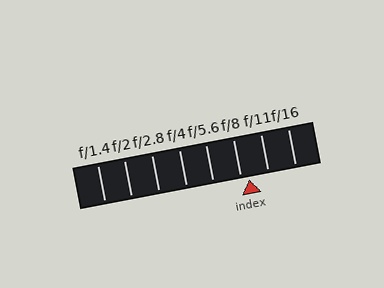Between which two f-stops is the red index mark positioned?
The index mark is between f/8 and f/11.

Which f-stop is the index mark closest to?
The index mark is closest to f/8.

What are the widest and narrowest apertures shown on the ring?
The widest aperture shown is f/1.4 and the narrowest is f/16.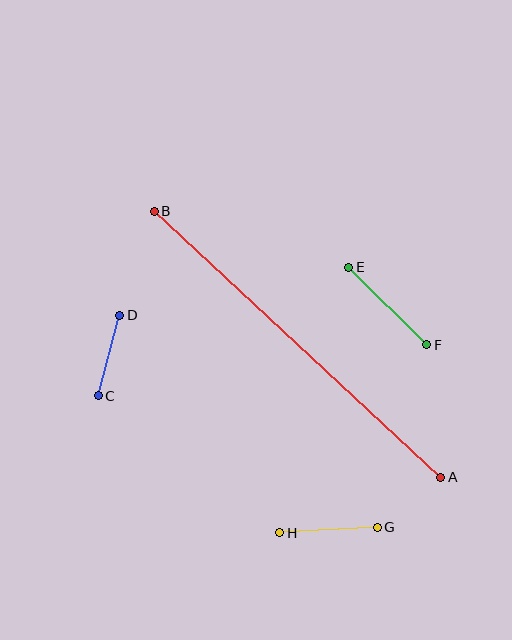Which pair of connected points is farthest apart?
Points A and B are farthest apart.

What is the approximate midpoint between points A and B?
The midpoint is at approximately (298, 344) pixels.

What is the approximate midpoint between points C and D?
The midpoint is at approximately (109, 356) pixels.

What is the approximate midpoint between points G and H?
The midpoint is at approximately (329, 530) pixels.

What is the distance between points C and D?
The distance is approximately 84 pixels.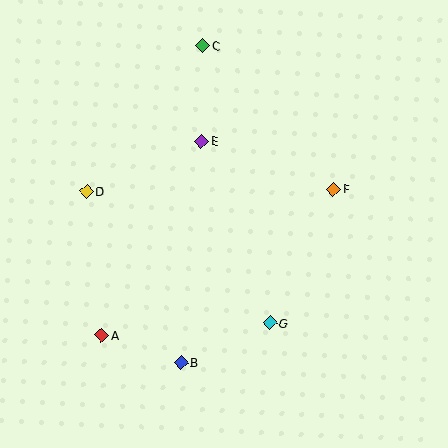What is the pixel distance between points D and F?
The distance between D and F is 247 pixels.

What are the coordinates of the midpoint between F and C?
The midpoint between F and C is at (268, 117).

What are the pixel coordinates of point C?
Point C is at (203, 46).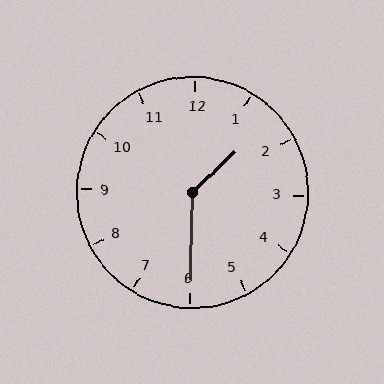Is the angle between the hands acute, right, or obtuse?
It is obtuse.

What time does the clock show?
1:30.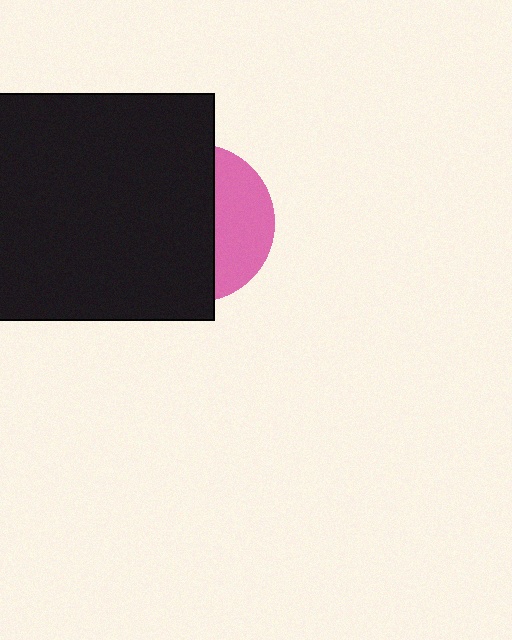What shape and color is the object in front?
The object in front is a black square.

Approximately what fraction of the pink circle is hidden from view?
Roughly 65% of the pink circle is hidden behind the black square.